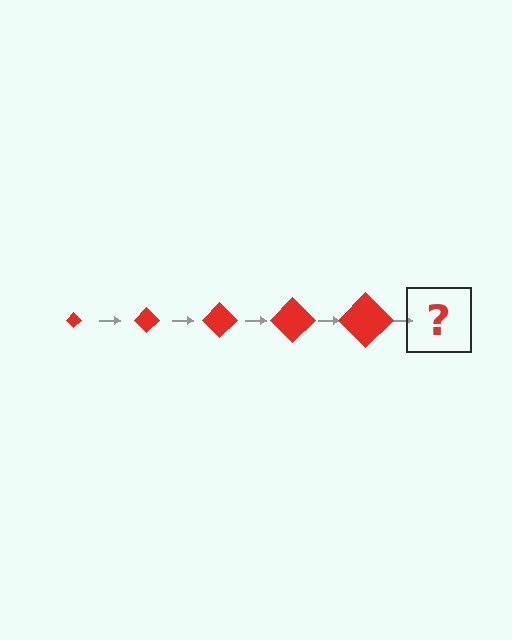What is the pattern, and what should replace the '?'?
The pattern is that the diamond gets progressively larger each step. The '?' should be a red diamond, larger than the previous one.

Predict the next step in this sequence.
The next step is a red diamond, larger than the previous one.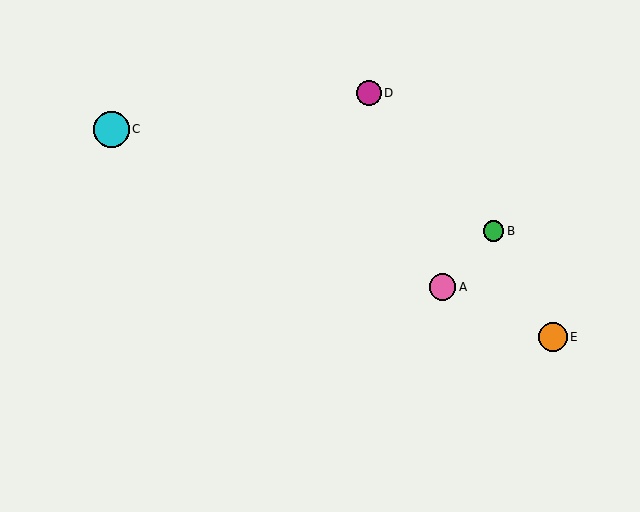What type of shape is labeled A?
Shape A is a pink circle.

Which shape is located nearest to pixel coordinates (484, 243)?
The green circle (labeled B) at (493, 231) is nearest to that location.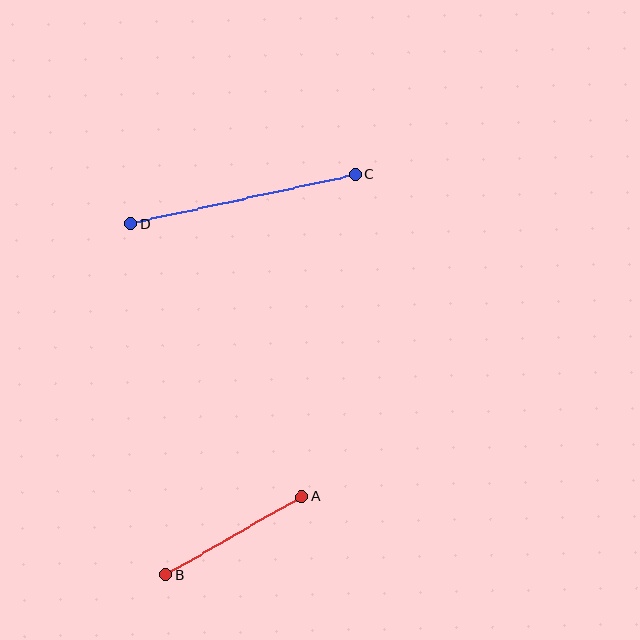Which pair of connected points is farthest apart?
Points C and D are farthest apart.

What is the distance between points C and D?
The distance is approximately 230 pixels.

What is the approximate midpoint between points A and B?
The midpoint is at approximately (234, 536) pixels.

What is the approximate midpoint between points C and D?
The midpoint is at approximately (243, 199) pixels.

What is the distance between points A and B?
The distance is approximately 157 pixels.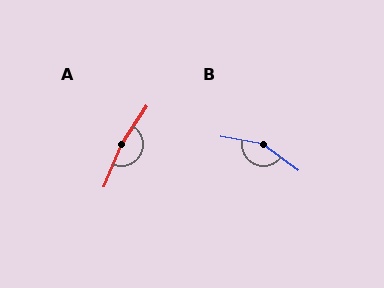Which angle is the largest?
A, at approximately 169 degrees.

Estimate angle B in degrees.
Approximately 154 degrees.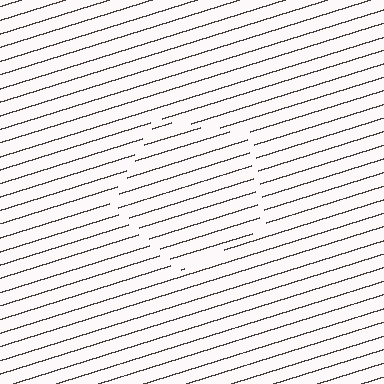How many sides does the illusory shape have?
5 sides — the line-ends trace a pentagon.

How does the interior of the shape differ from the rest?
The interior of the shape contains the same grating, shifted by half a period — the contour is defined by the phase discontinuity where line-ends from the inner and outer gratings abut.